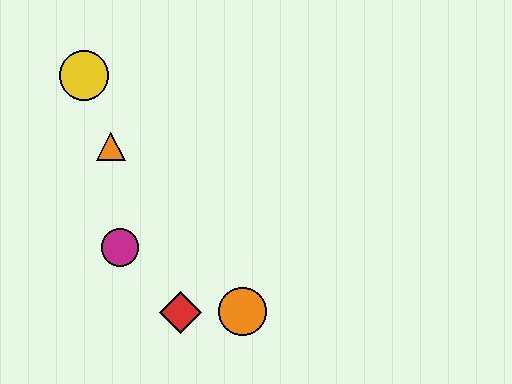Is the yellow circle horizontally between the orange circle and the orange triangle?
No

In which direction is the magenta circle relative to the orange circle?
The magenta circle is to the left of the orange circle.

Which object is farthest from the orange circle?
The yellow circle is farthest from the orange circle.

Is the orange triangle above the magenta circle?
Yes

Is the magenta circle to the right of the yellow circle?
Yes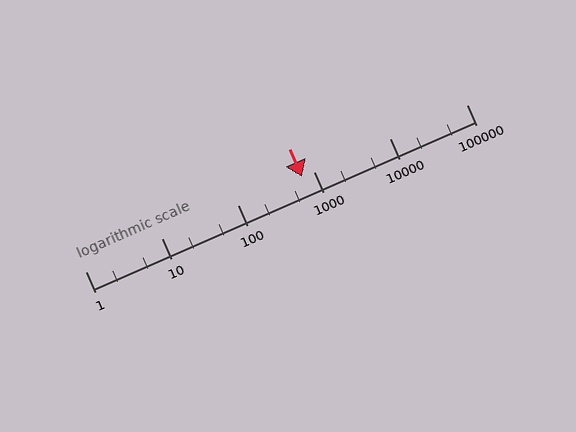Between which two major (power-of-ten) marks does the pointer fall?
The pointer is between 100 and 1000.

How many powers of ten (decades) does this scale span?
The scale spans 5 decades, from 1 to 100000.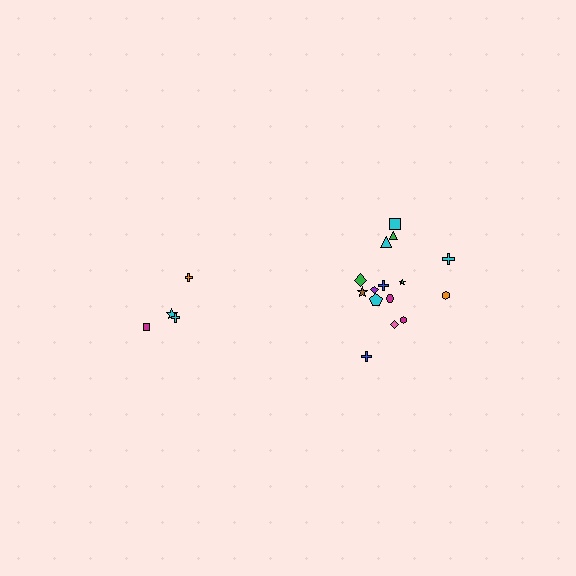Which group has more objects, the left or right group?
The right group.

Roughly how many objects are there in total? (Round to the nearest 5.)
Roughly 20 objects in total.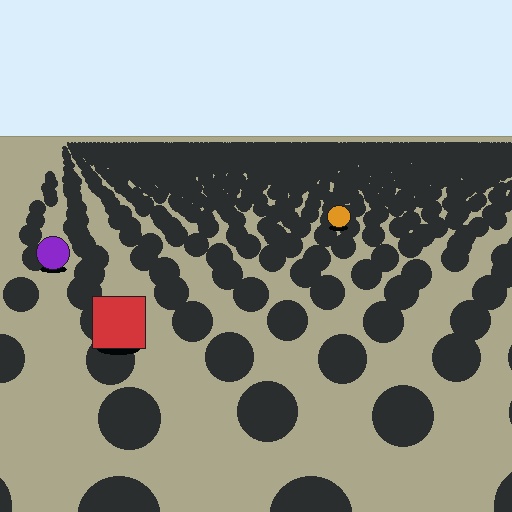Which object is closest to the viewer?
The red square is closest. The texture marks near it are larger and more spread out.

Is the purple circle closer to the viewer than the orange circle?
Yes. The purple circle is closer — you can tell from the texture gradient: the ground texture is coarser near it.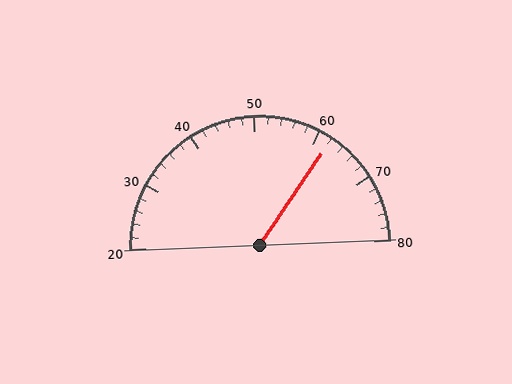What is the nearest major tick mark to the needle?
The nearest major tick mark is 60.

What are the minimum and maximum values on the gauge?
The gauge ranges from 20 to 80.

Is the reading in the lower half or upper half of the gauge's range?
The reading is in the upper half of the range (20 to 80).